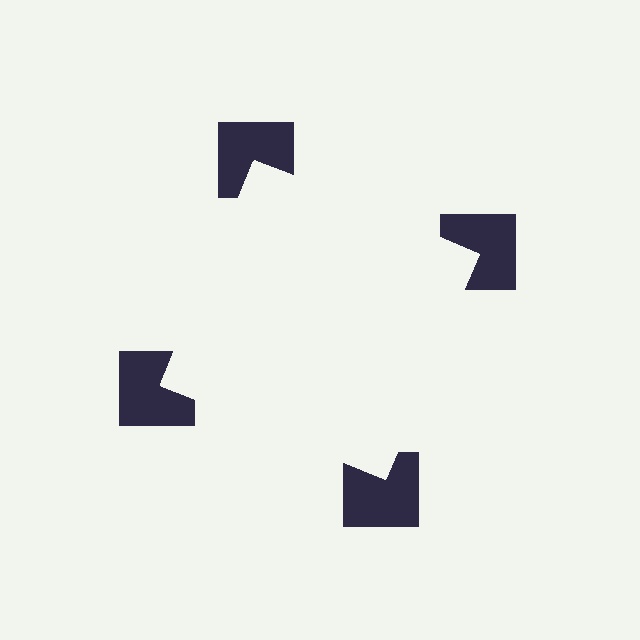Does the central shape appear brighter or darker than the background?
It typically appears slightly brighter than the background, even though no actual brightness change is drawn.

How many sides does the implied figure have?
4 sides.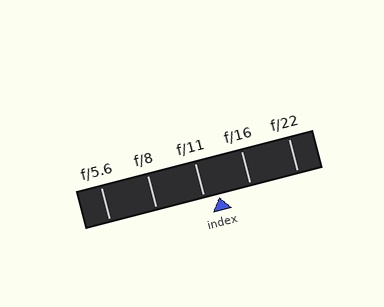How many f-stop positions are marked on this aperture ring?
There are 5 f-stop positions marked.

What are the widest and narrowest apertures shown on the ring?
The widest aperture shown is f/5.6 and the narrowest is f/22.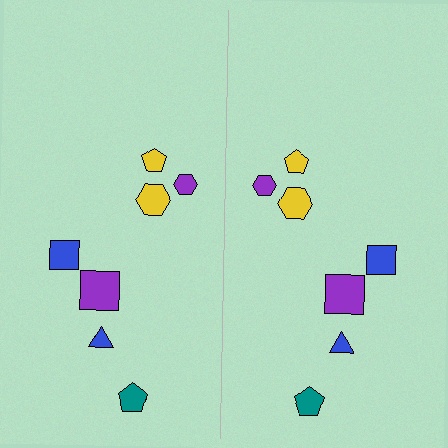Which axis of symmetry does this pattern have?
The pattern has a vertical axis of symmetry running through the center of the image.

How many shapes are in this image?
There are 14 shapes in this image.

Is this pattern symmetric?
Yes, this pattern has bilateral (reflection) symmetry.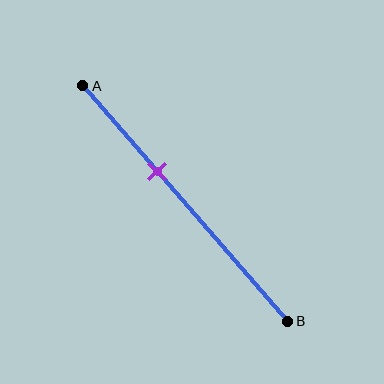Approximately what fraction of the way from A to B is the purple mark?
The purple mark is approximately 35% of the way from A to B.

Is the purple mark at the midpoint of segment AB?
No, the mark is at about 35% from A, not at the 50% midpoint.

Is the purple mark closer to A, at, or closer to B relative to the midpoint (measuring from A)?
The purple mark is closer to point A than the midpoint of segment AB.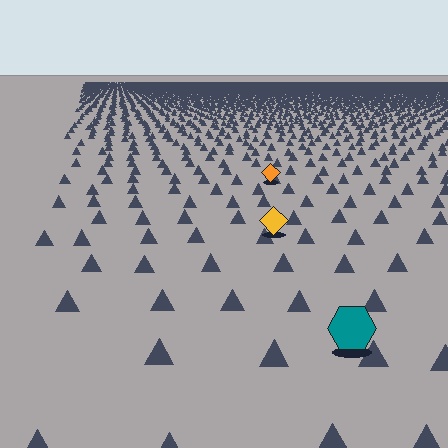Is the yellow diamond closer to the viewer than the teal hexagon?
No. The teal hexagon is closer — you can tell from the texture gradient: the ground texture is coarser near it.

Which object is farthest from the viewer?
The orange diamond is farthest from the viewer. It appears smaller and the ground texture around it is denser.